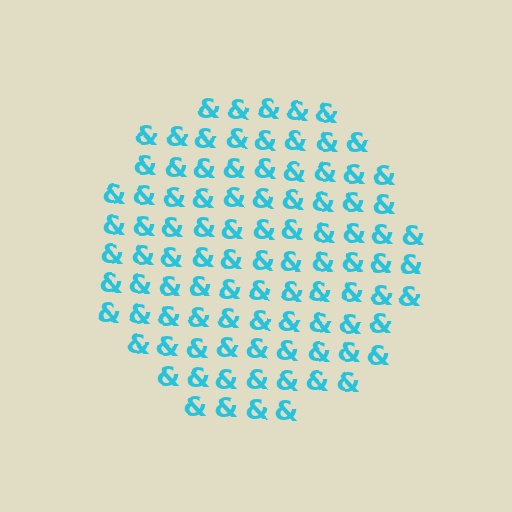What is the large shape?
The large shape is a circle.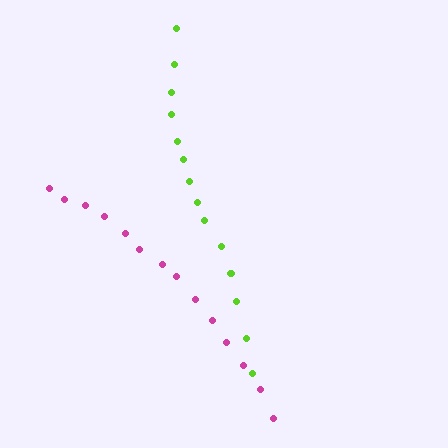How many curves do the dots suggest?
There are 2 distinct paths.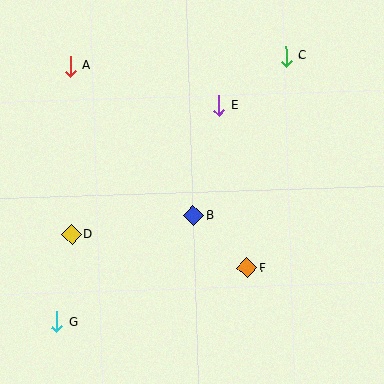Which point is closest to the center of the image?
Point B at (193, 216) is closest to the center.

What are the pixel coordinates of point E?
Point E is at (219, 105).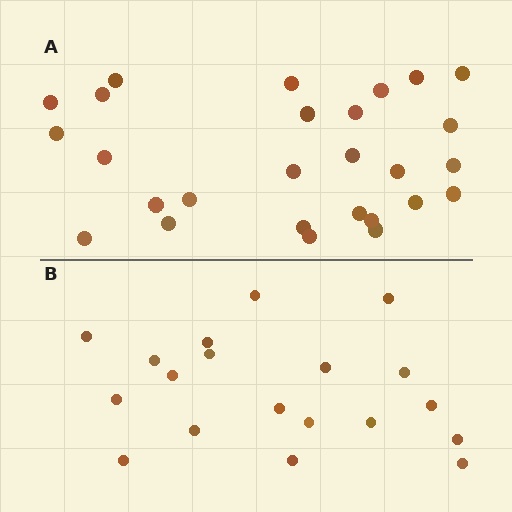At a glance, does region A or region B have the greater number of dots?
Region A (the top region) has more dots.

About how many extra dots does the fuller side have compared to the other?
Region A has roughly 8 or so more dots than region B.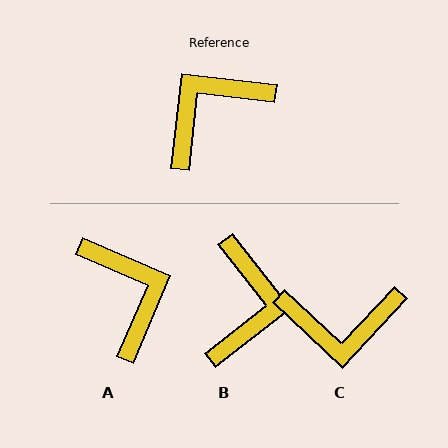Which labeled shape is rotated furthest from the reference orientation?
C, about 143 degrees away.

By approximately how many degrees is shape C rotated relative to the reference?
Approximately 143 degrees counter-clockwise.